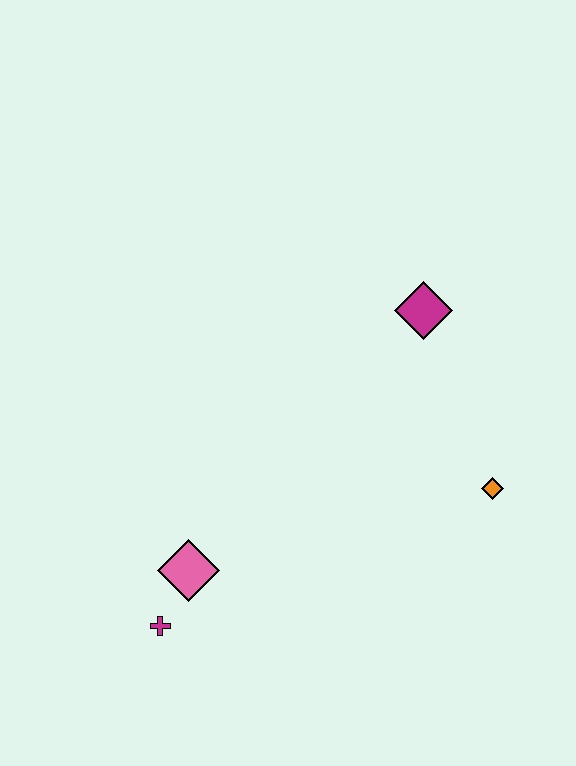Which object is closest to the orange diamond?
The magenta diamond is closest to the orange diamond.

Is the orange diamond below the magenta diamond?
Yes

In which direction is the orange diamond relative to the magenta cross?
The orange diamond is to the right of the magenta cross.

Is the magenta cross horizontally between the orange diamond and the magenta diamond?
No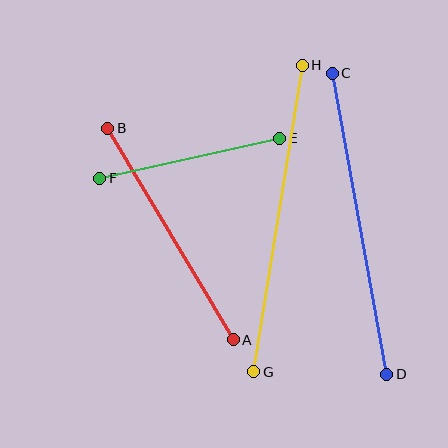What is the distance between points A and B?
The distance is approximately 246 pixels.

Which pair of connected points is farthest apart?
Points G and H are farthest apart.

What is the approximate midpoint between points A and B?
The midpoint is at approximately (170, 234) pixels.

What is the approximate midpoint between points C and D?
The midpoint is at approximately (359, 224) pixels.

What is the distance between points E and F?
The distance is approximately 184 pixels.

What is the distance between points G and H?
The distance is approximately 311 pixels.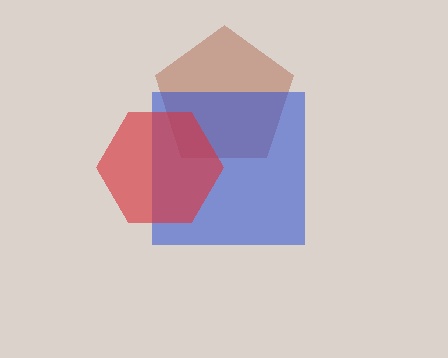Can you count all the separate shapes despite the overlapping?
Yes, there are 3 separate shapes.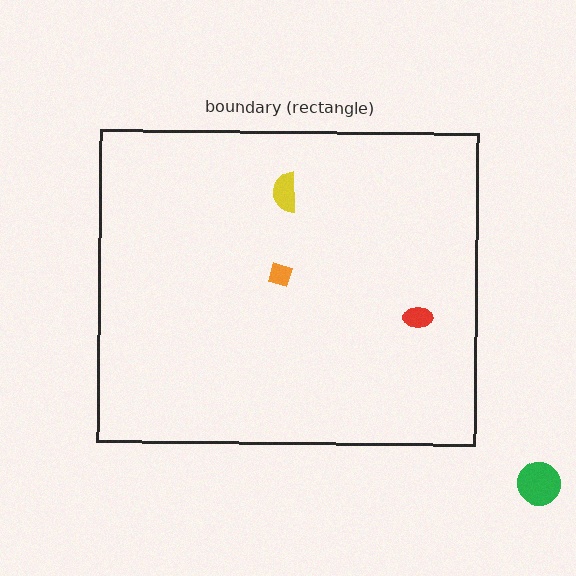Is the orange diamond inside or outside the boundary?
Inside.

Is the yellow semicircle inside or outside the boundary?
Inside.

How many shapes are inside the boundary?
3 inside, 1 outside.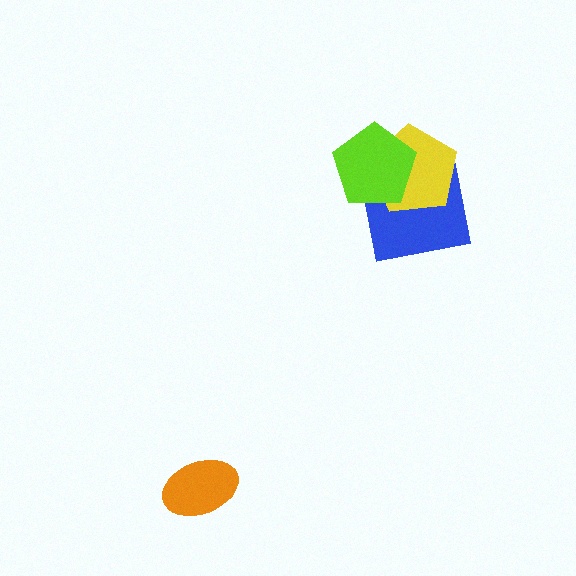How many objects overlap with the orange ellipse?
0 objects overlap with the orange ellipse.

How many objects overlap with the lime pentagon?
2 objects overlap with the lime pentagon.